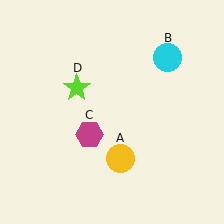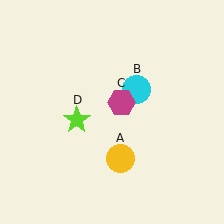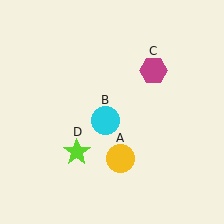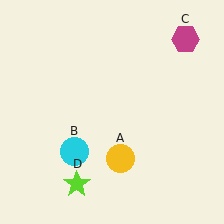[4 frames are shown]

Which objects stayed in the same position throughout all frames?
Yellow circle (object A) remained stationary.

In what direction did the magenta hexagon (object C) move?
The magenta hexagon (object C) moved up and to the right.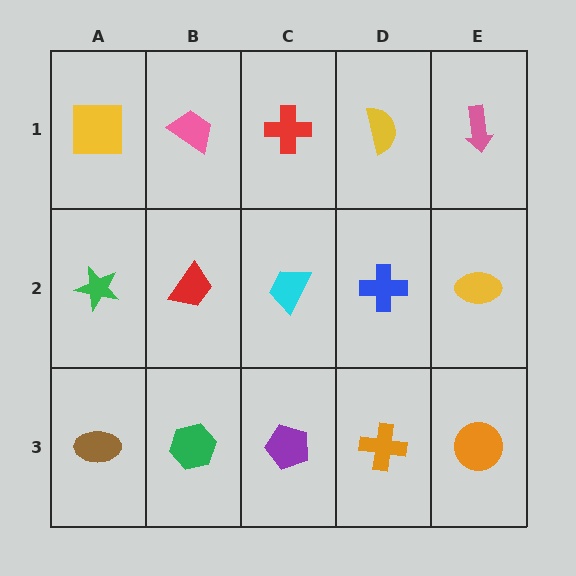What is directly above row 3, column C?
A cyan trapezoid.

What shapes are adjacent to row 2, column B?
A pink trapezoid (row 1, column B), a green hexagon (row 3, column B), a green star (row 2, column A), a cyan trapezoid (row 2, column C).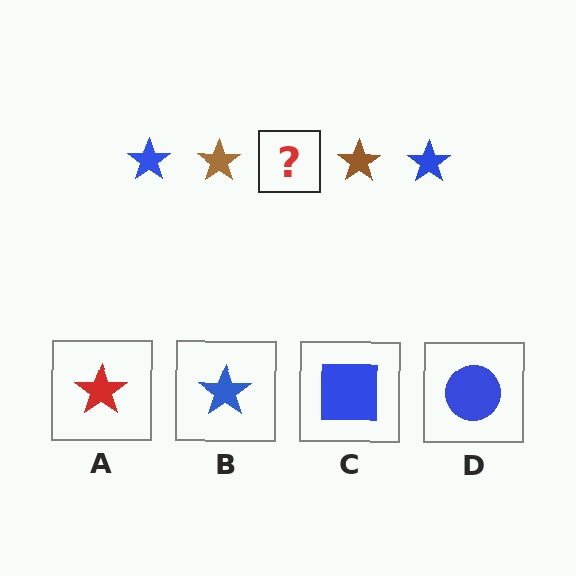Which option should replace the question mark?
Option B.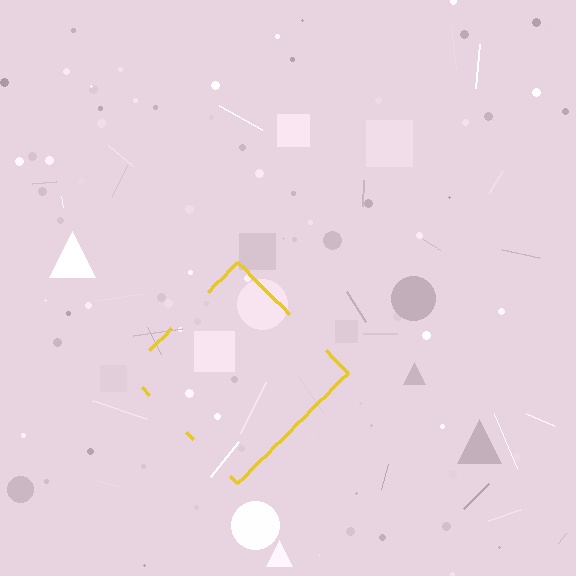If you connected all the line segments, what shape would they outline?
They would outline a diamond.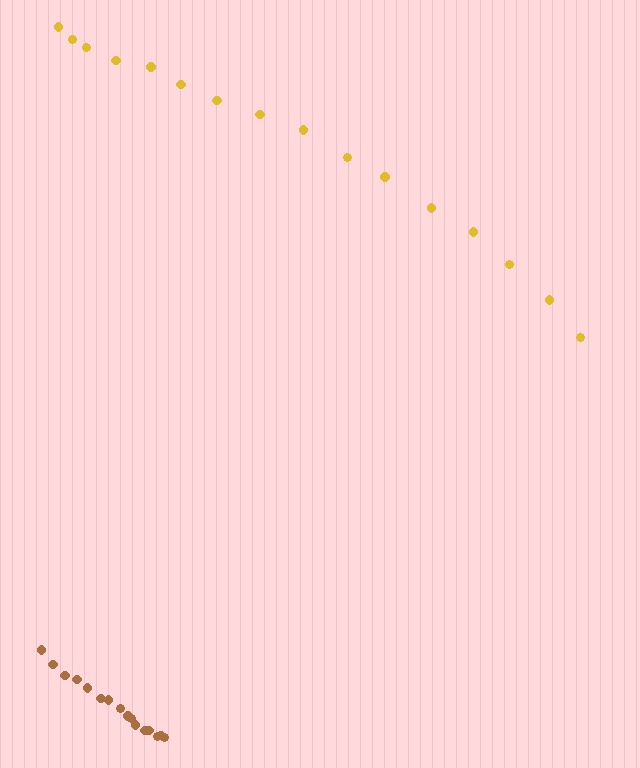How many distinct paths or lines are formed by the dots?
There are 2 distinct paths.